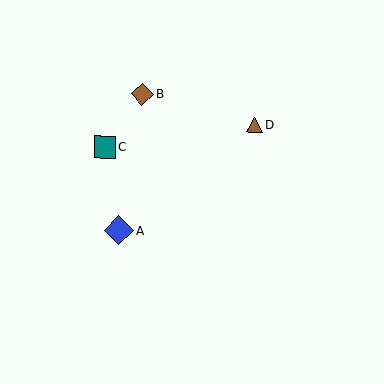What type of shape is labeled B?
Shape B is a brown diamond.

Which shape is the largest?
The blue diamond (labeled A) is the largest.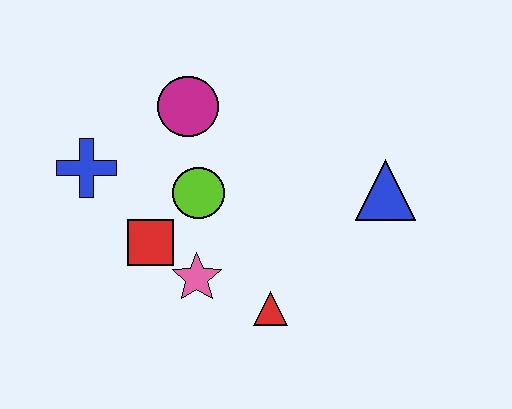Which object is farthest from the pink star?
The blue triangle is farthest from the pink star.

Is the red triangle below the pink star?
Yes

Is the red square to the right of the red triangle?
No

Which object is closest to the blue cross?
The red square is closest to the blue cross.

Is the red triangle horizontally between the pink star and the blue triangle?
Yes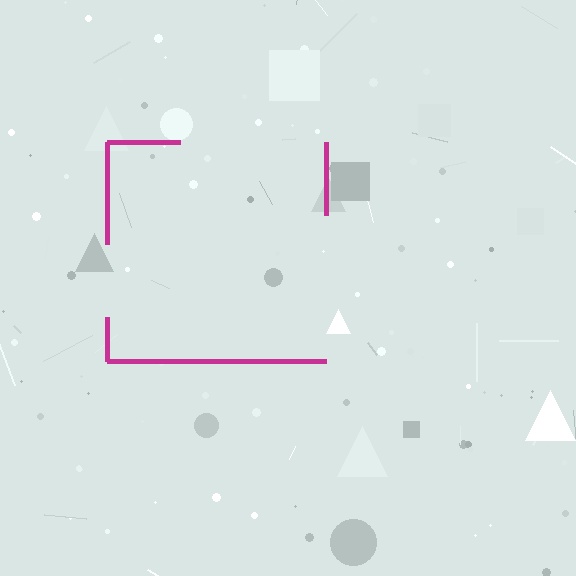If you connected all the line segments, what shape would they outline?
They would outline a square.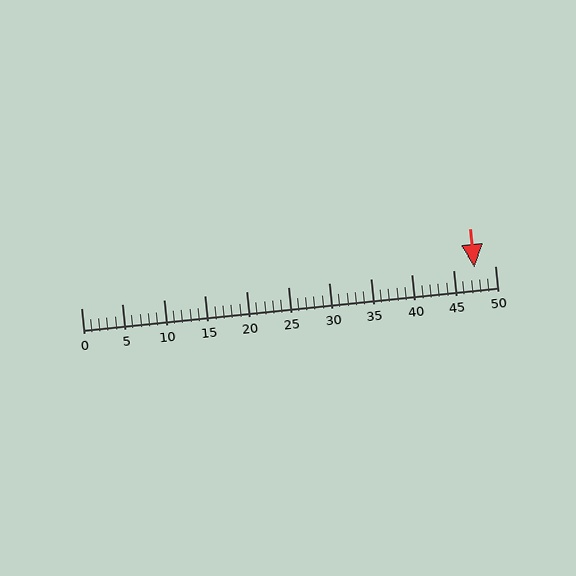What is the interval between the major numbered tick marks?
The major tick marks are spaced 5 units apart.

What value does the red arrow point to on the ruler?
The red arrow points to approximately 48.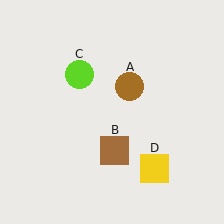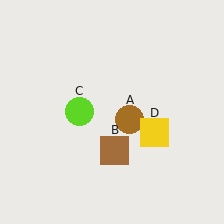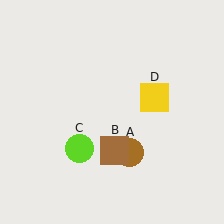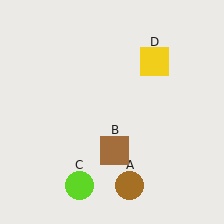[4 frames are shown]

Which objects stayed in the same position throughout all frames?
Brown square (object B) remained stationary.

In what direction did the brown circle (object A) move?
The brown circle (object A) moved down.